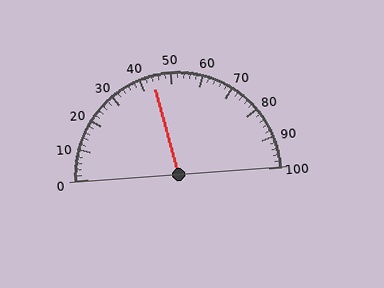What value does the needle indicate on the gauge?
The needle indicates approximately 44.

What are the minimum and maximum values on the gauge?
The gauge ranges from 0 to 100.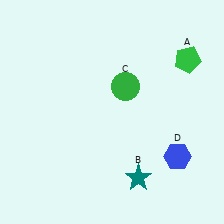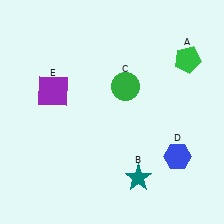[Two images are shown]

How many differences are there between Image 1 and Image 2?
There is 1 difference between the two images.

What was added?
A purple square (E) was added in Image 2.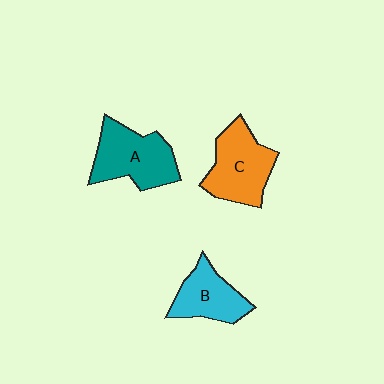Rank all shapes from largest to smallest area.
From largest to smallest: A (teal), C (orange), B (cyan).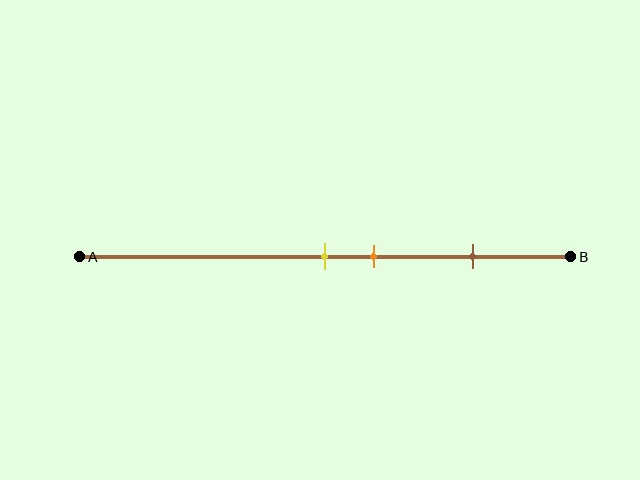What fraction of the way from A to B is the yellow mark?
The yellow mark is approximately 50% (0.5) of the way from A to B.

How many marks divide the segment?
There are 3 marks dividing the segment.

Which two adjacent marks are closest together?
The yellow and orange marks are the closest adjacent pair.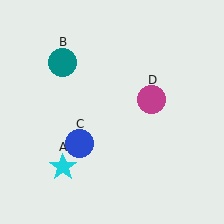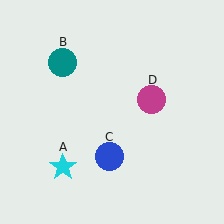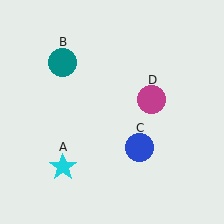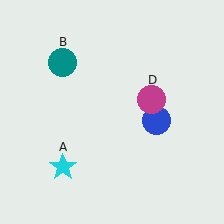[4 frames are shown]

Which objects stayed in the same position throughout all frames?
Cyan star (object A) and teal circle (object B) and magenta circle (object D) remained stationary.